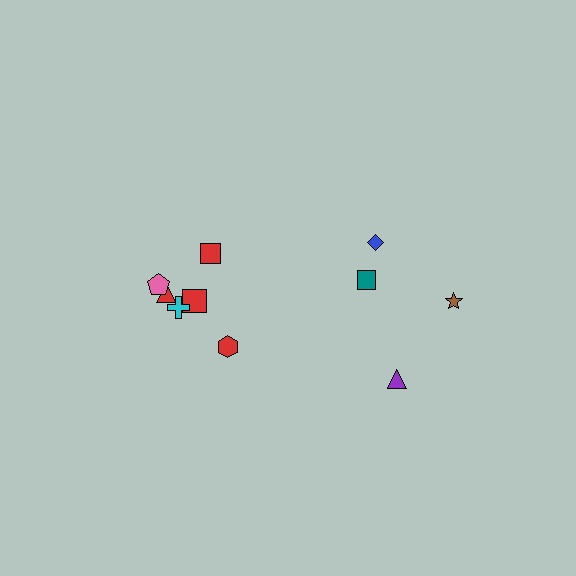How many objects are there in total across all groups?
There are 10 objects.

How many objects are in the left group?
There are 6 objects.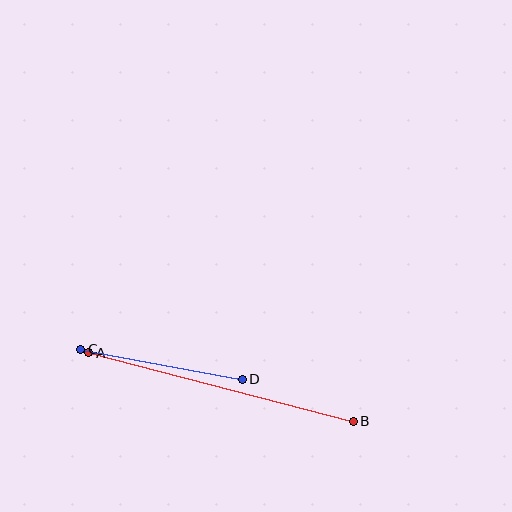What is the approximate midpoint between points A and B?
The midpoint is at approximately (221, 387) pixels.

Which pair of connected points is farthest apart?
Points A and B are farthest apart.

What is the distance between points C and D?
The distance is approximately 164 pixels.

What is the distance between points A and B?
The distance is approximately 273 pixels.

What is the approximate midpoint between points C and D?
The midpoint is at approximately (162, 364) pixels.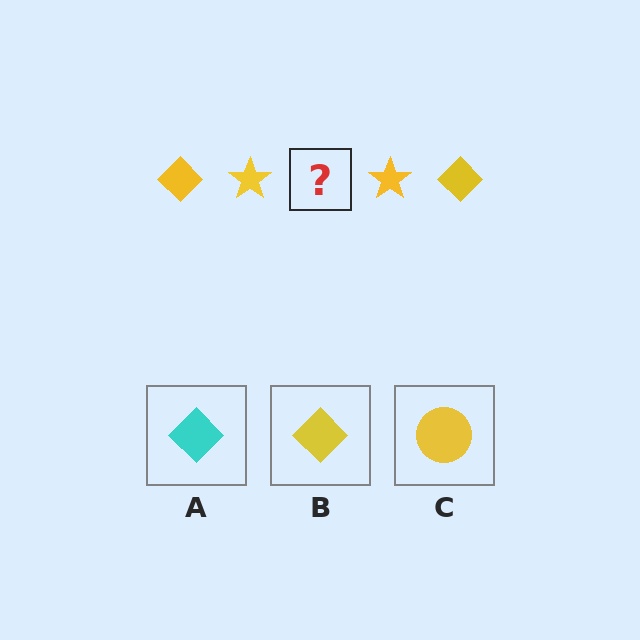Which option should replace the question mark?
Option B.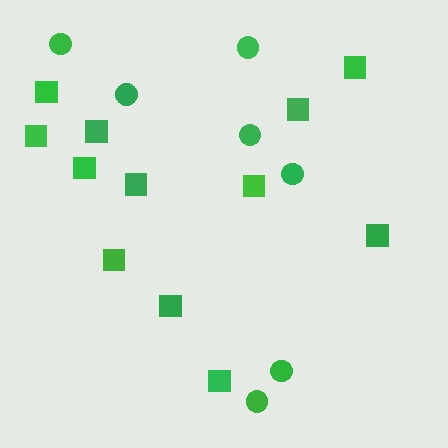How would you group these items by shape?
There are 2 groups: one group of squares (12) and one group of circles (7).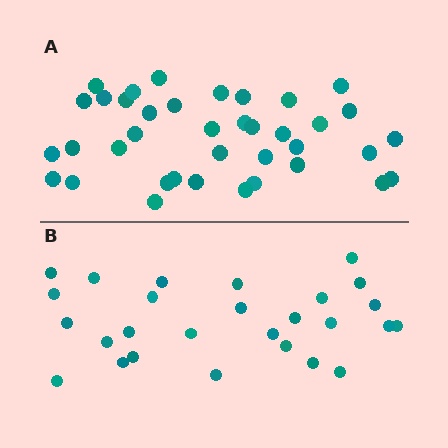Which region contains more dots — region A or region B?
Region A (the top region) has more dots.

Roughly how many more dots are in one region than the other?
Region A has roughly 12 or so more dots than region B.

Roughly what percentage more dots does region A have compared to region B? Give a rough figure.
About 40% more.